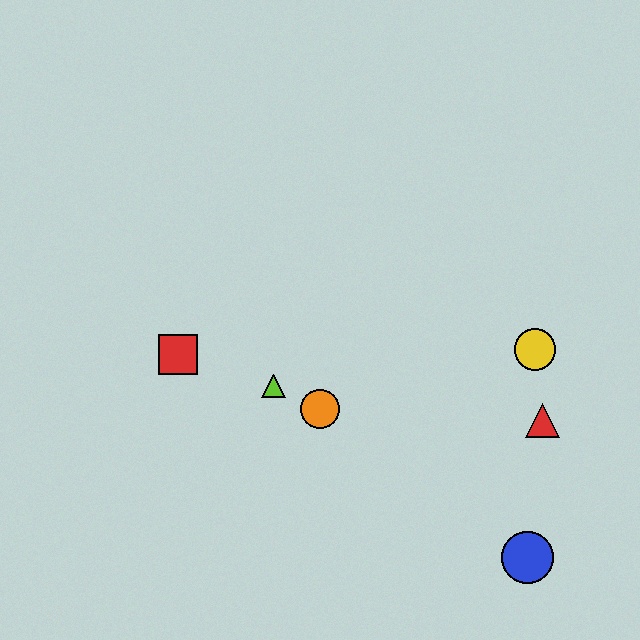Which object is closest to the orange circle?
The lime triangle is closest to the orange circle.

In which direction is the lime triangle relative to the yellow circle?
The lime triangle is to the left of the yellow circle.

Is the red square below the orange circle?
No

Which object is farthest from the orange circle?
The blue circle is farthest from the orange circle.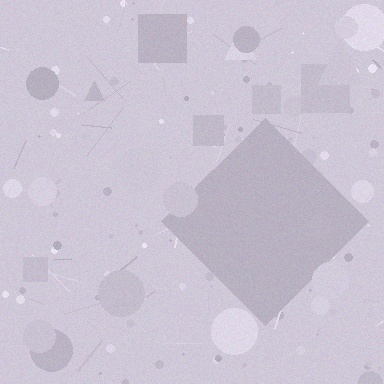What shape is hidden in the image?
A diamond is hidden in the image.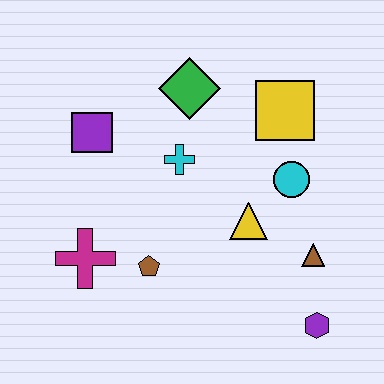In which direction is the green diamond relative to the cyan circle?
The green diamond is to the left of the cyan circle.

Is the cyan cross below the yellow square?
Yes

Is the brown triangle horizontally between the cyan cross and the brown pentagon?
No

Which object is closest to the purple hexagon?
The brown triangle is closest to the purple hexagon.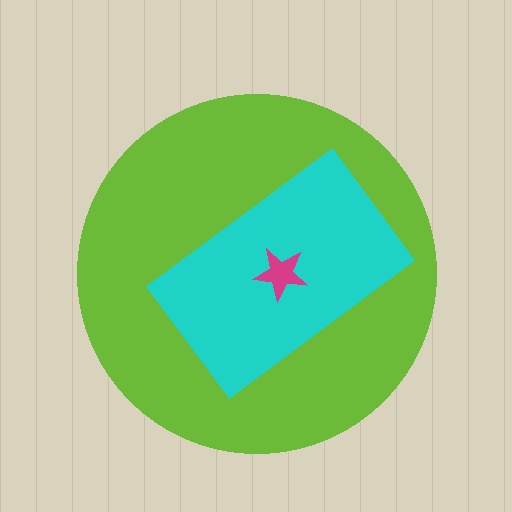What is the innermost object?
The magenta star.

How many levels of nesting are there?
3.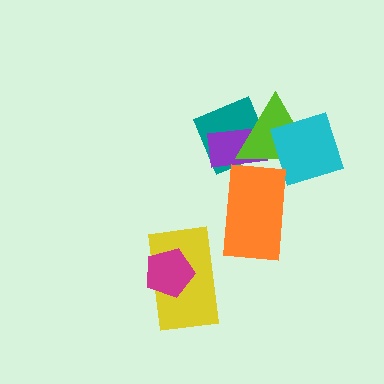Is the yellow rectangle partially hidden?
Yes, it is partially covered by another shape.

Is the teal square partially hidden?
Yes, it is partially covered by another shape.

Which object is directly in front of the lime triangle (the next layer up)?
The cyan square is directly in front of the lime triangle.